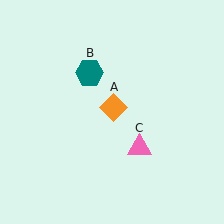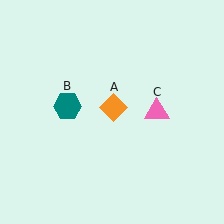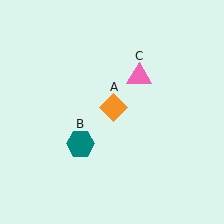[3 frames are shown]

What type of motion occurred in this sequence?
The teal hexagon (object B), pink triangle (object C) rotated counterclockwise around the center of the scene.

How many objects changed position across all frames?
2 objects changed position: teal hexagon (object B), pink triangle (object C).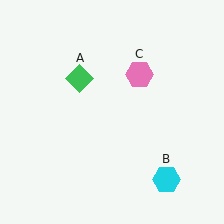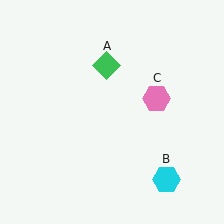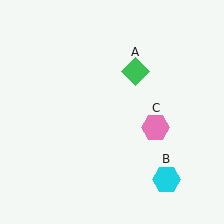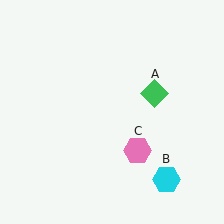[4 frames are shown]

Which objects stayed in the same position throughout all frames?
Cyan hexagon (object B) remained stationary.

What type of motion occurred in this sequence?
The green diamond (object A), pink hexagon (object C) rotated clockwise around the center of the scene.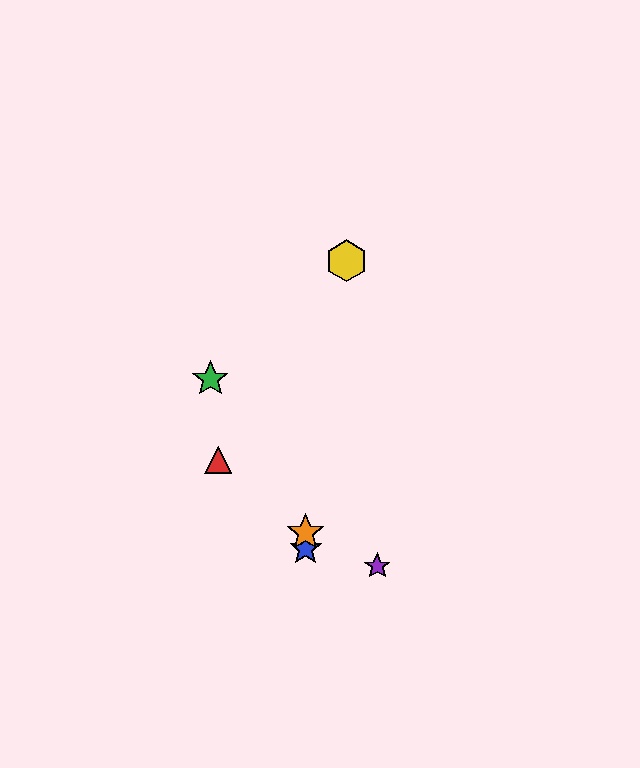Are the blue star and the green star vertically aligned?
No, the blue star is at x≈306 and the green star is at x≈210.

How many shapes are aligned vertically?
2 shapes (the blue star, the orange star) are aligned vertically.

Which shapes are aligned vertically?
The blue star, the orange star are aligned vertically.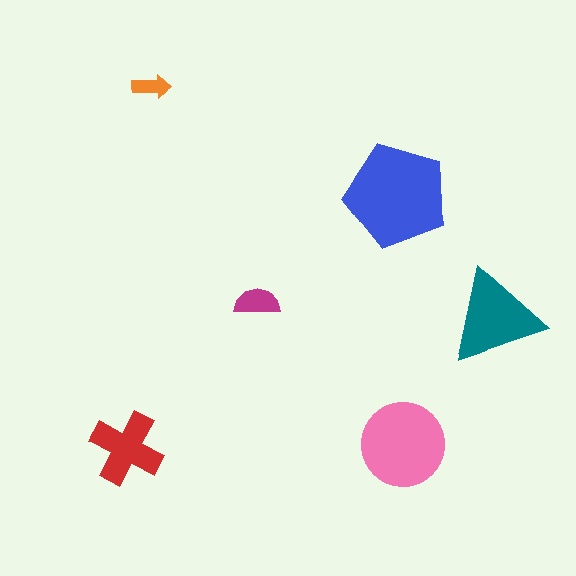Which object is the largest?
The blue pentagon.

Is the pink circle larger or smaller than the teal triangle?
Larger.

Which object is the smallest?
The orange arrow.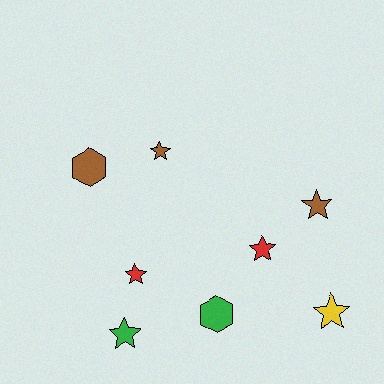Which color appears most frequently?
Brown, with 3 objects.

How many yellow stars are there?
There is 1 yellow star.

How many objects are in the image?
There are 8 objects.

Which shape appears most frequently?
Star, with 6 objects.